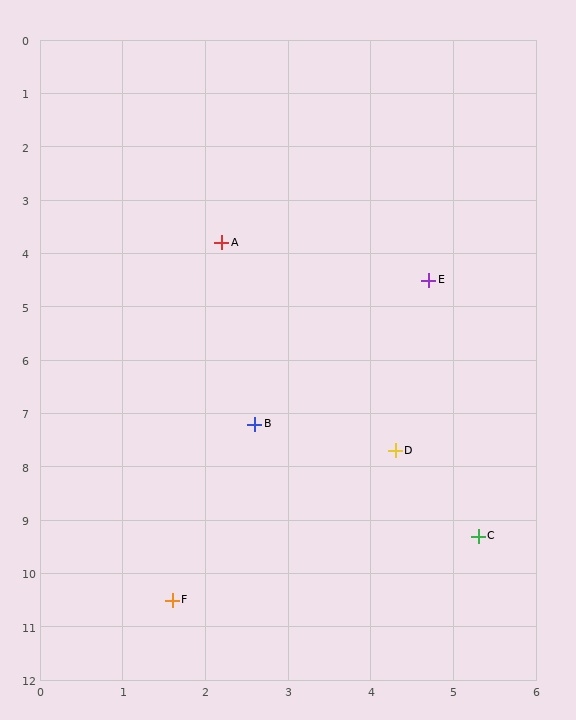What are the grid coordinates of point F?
Point F is at approximately (1.6, 10.5).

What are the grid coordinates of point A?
Point A is at approximately (2.2, 3.8).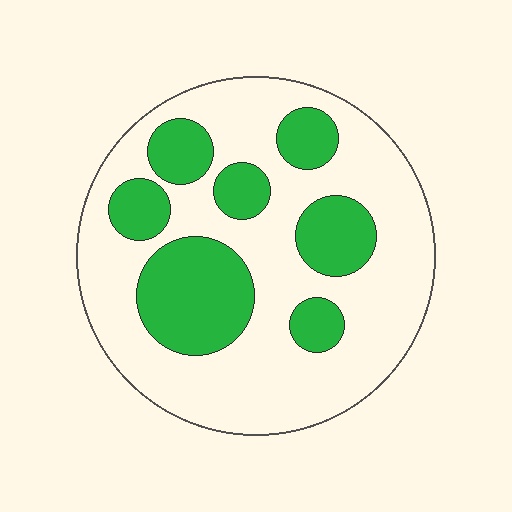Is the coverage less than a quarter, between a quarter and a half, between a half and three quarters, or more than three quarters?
Between a quarter and a half.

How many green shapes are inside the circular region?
7.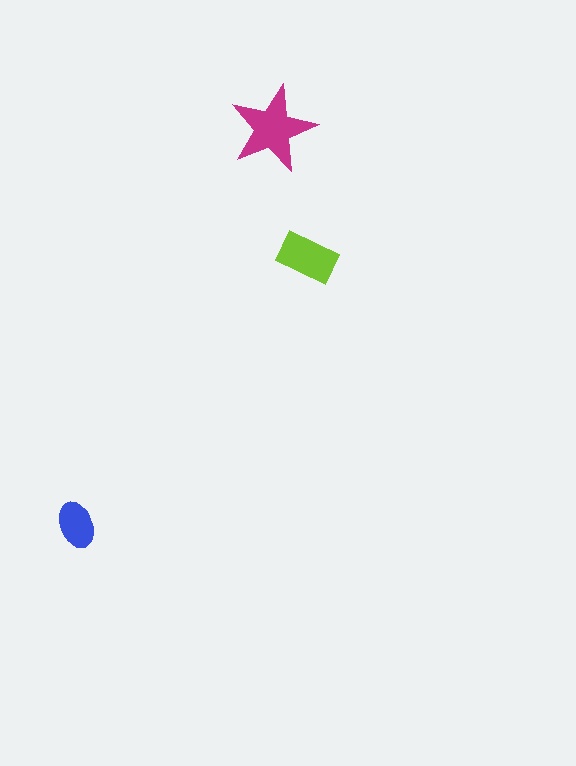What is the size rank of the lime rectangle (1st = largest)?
2nd.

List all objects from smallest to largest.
The blue ellipse, the lime rectangle, the magenta star.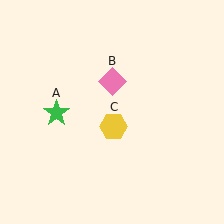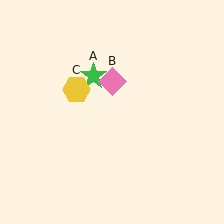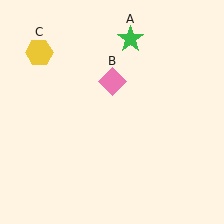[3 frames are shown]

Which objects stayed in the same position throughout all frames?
Pink diamond (object B) remained stationary.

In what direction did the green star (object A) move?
The green star (object A) moved up and to the right.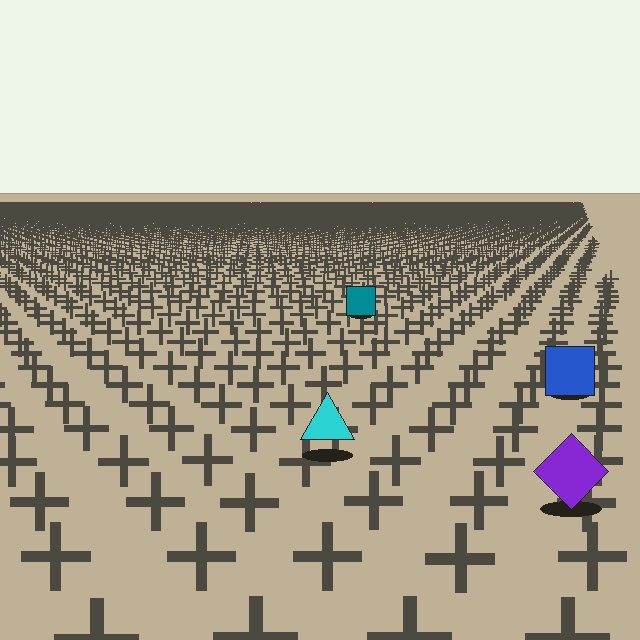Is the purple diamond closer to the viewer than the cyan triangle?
Yes. The purple diamond is closer — you can tell from the texture gradient: the ground texture is coarser near it.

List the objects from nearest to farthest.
From nearest to farthest: the purple diamond, the cyan triangle, the blue square, the teal square.